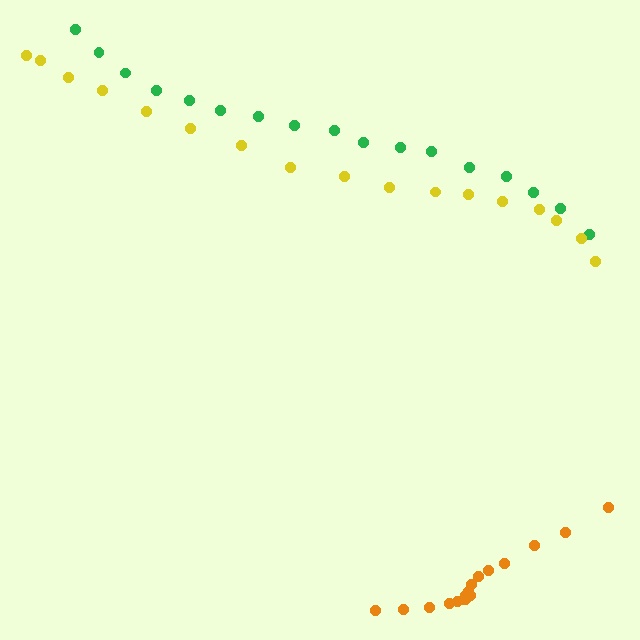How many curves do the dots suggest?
There are 3 distinct paths.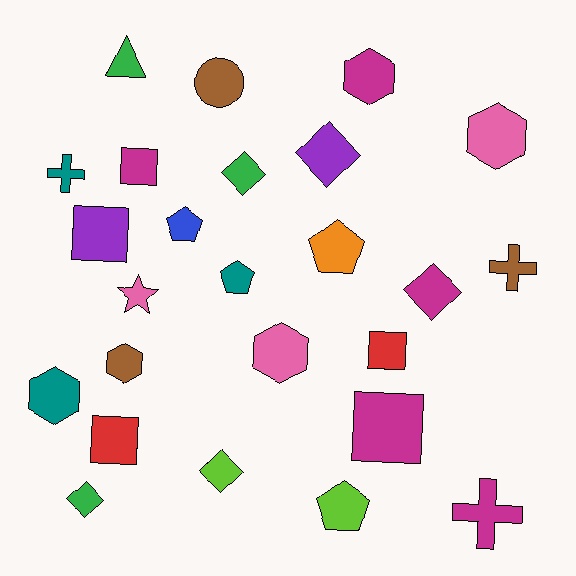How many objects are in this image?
There are 25 objects.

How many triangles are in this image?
There is 1 triangle.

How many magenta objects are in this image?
There are 5 magenta objects.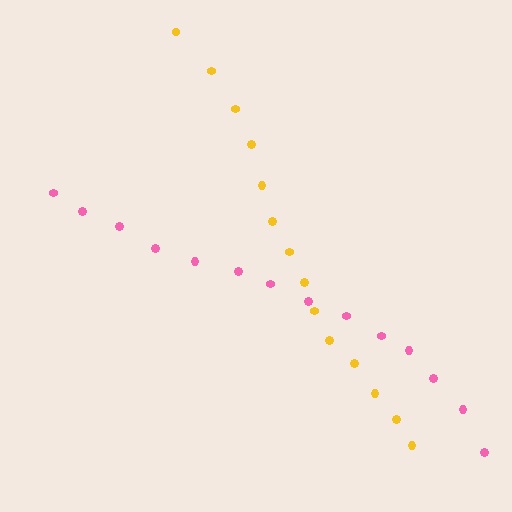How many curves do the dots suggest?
There are 2 distinct paths.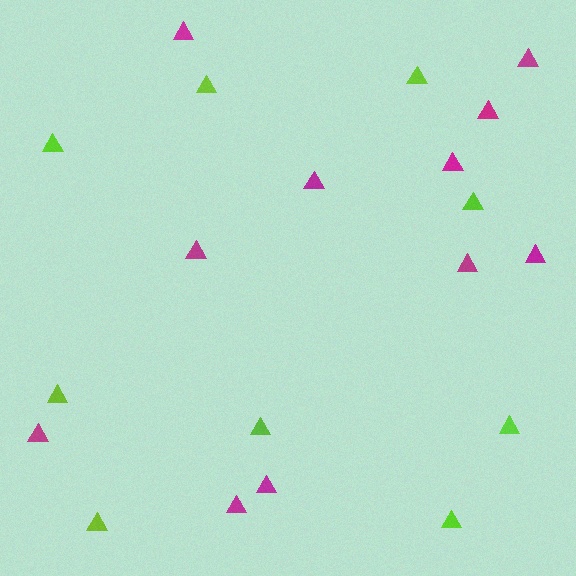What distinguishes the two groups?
There are 2 groups: one group of magenta triangles (11) and one group of lime triangles (9).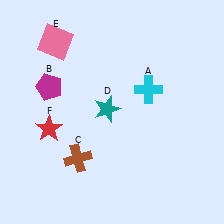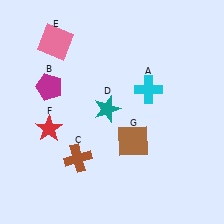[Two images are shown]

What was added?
A brown square (G) was added in Image 2.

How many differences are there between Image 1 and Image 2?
There is 1 difference between the two images.